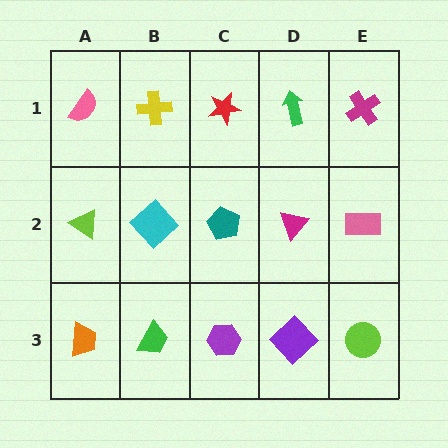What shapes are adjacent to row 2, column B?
A yellow cross (row 1, column B), a green trapezoid (row 3, column B), a lime triangle (row 2, column A), a teal pentagon (row 2, column C).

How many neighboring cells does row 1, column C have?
3.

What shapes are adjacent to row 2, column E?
A magenta cross (row 1, column E), a lime circle (row 3, column E), a magenta triangle (row 2, column D).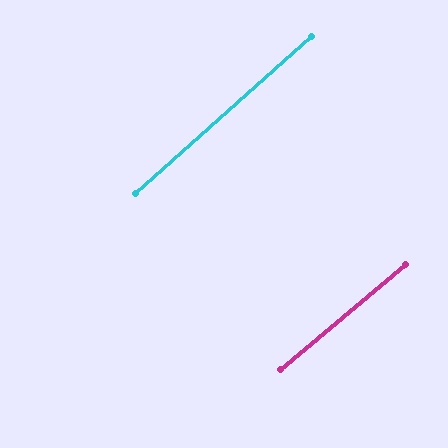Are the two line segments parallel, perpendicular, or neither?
Parallel — their directions differ by only 1.5°.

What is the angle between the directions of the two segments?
Approximately 1 degree.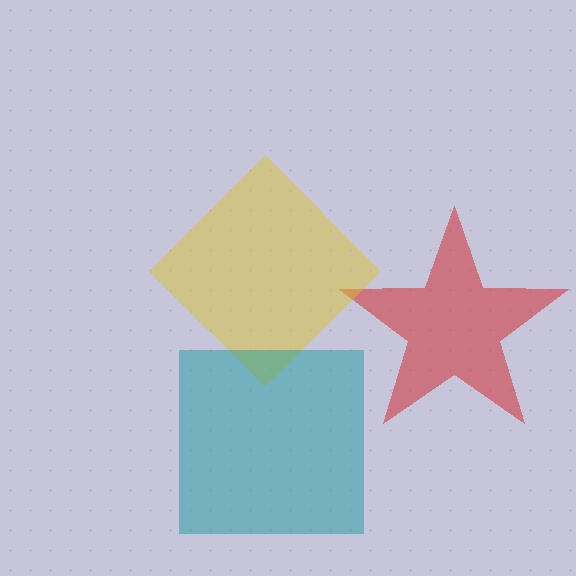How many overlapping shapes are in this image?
There are 3 overlapping shapes in the image.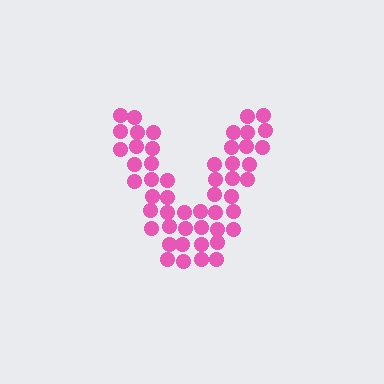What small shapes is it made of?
It is made of small circles.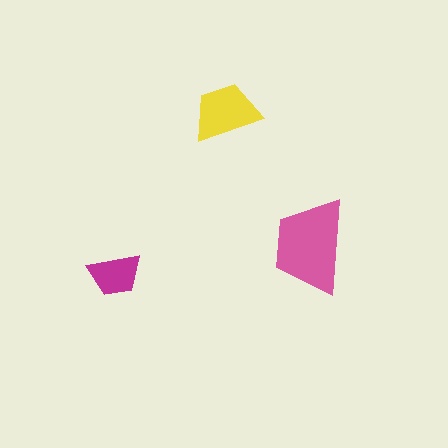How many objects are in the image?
There are 3 objects in the image.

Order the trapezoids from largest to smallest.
the pink one, the yellow one, the magenta one.